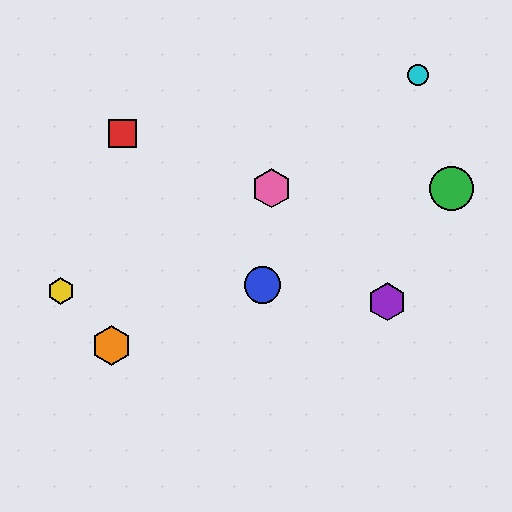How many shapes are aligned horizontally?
2 shapes (the green circle, the pink hexagon) are aligned horizontally.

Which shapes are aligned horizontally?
The green circle, the pink hexagon are aligned horizontally.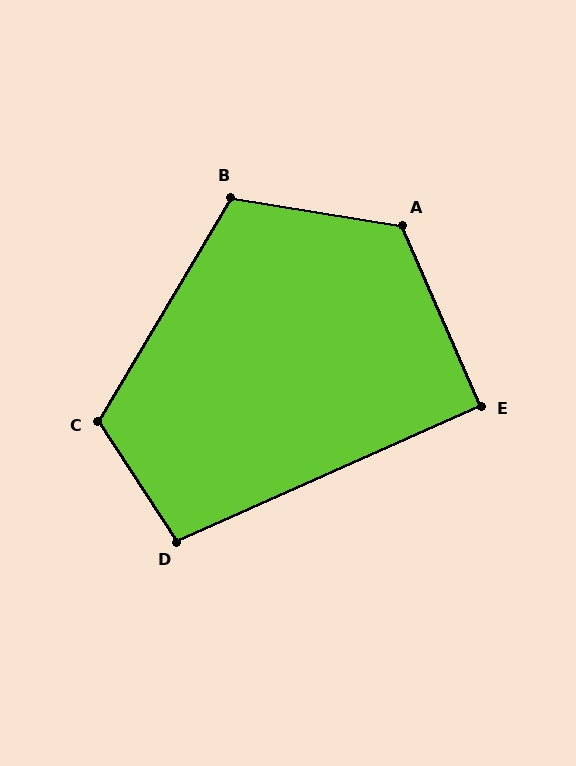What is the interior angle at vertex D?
Approximately 99 degrees (obtuse).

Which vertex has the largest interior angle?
A, at approximately 123 degrees.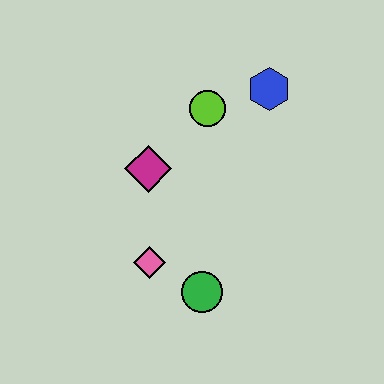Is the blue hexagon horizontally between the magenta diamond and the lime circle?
No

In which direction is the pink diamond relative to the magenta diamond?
The pink diamond is below the magenta diamond.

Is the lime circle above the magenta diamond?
Yes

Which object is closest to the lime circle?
The blue hexagon is closest to the lime circle.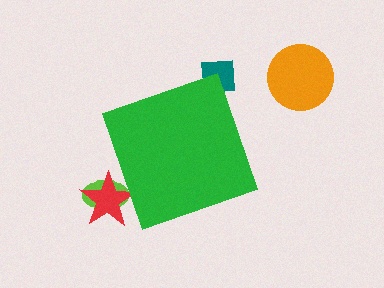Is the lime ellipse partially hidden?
Yes, the lime ellipse is partially hidden behind the green diamond.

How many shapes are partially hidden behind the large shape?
3 shapes are partially hidden.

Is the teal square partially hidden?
Yes, the teal square is partially hidden behind the green diamond.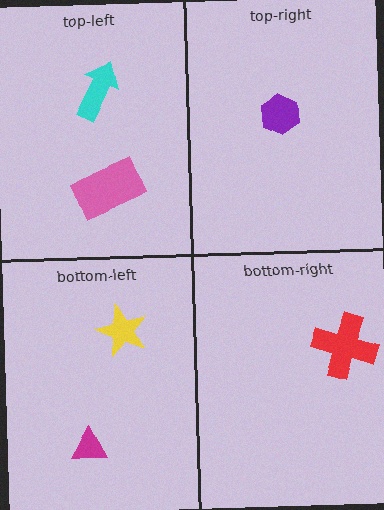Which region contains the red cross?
The bottom-right region.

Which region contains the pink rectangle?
The top-left region.